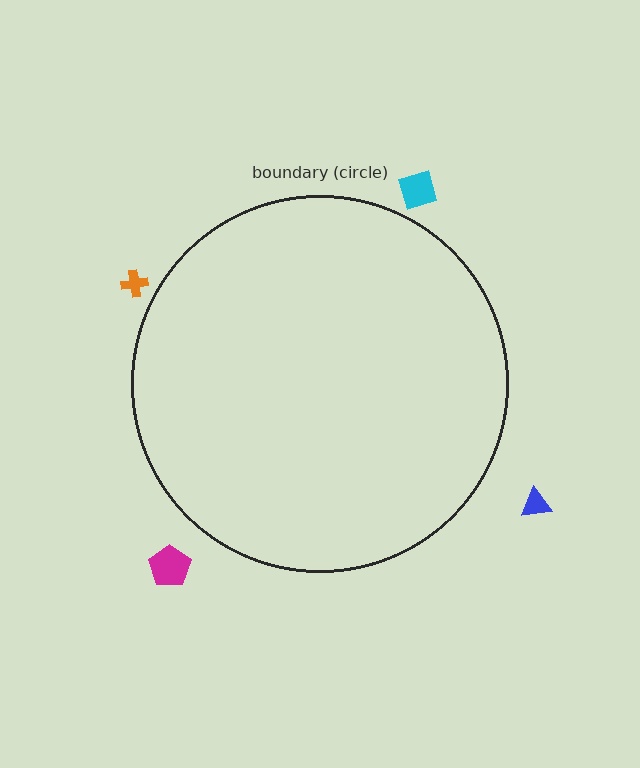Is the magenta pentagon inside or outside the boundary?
Outside.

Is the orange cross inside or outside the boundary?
Outside.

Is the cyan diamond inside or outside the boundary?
Outside.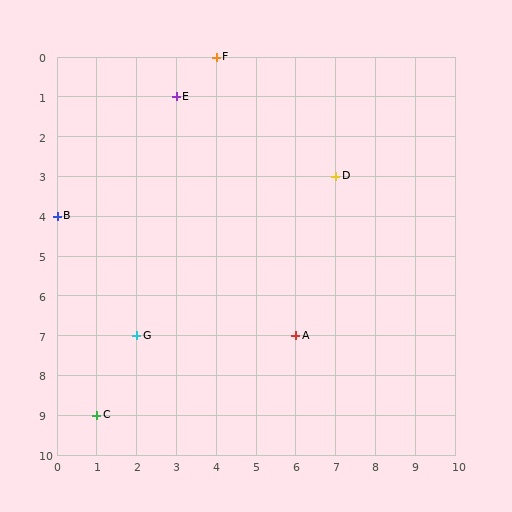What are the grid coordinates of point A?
Point A is at grid coordinates (6, 7).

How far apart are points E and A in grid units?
Points E and A are 3 columns and 6 rows apart (about 6.7 grid units diagonally).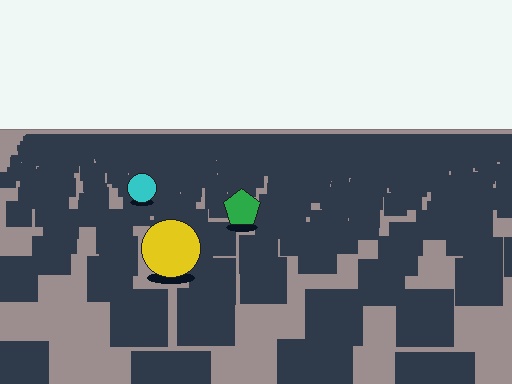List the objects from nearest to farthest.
From nearest to farthest: the yellow circle, the green pentagon, the cyan circle.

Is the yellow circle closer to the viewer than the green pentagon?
Yes. The yellow circle is closer — you can tell from the texture gradient: the ground texture is coarser near it.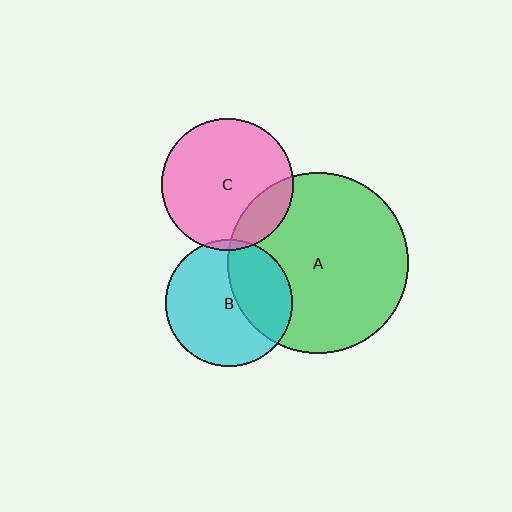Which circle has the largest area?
Circle A (green).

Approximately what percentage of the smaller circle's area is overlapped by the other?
Approximately 5%.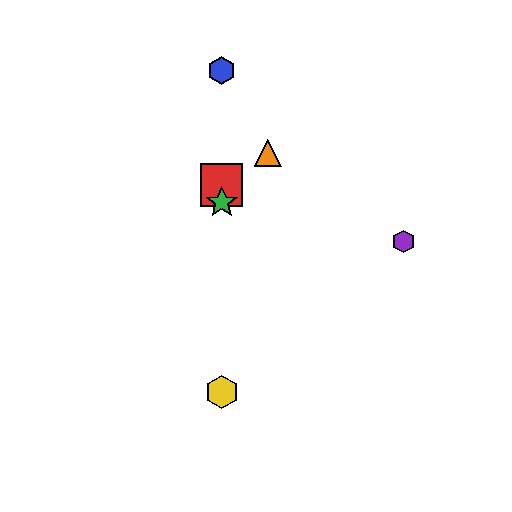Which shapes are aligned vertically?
The red square, the blue hexagon, the green star, the yellow hexagon are aligned vertically.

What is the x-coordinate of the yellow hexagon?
The yellow hexagon is at x≈222.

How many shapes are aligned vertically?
4 shapes (the red square, the blue hexagon, the green star, the yellow hexagon) are aligned vertically.